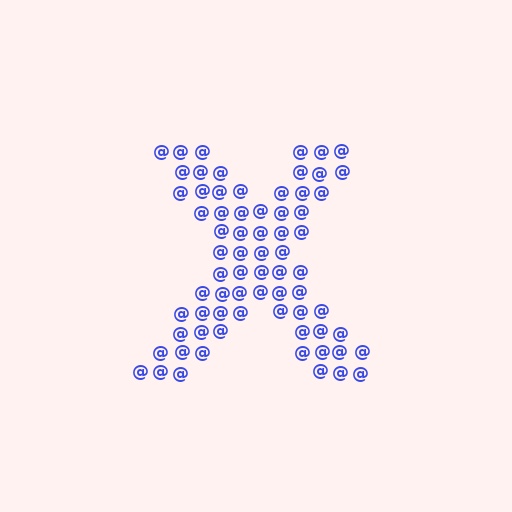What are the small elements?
The small elements are at signs.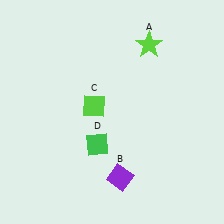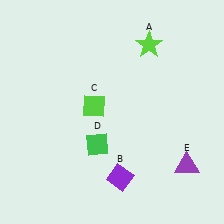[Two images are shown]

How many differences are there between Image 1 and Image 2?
There is 1 difference between the two images.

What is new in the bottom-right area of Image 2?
A purple triangle (E) was added in the bottom-right area of Image 2.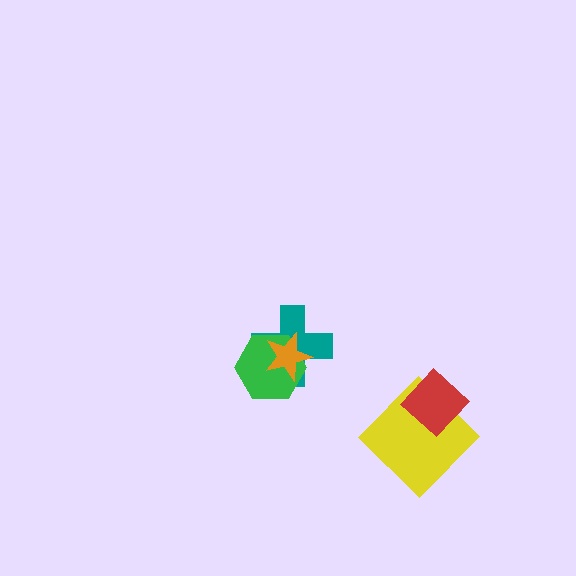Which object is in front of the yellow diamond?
The red diamond is in front of the yellow diamond.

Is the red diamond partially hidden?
No, no other shape covers it.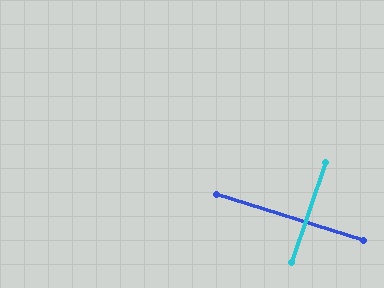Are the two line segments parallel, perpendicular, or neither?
Perpendicular — they meet at approximately 89°.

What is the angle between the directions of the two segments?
Approximately 89 degrees.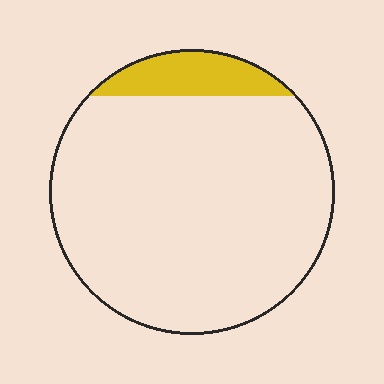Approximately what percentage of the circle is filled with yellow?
Approximately 10%.